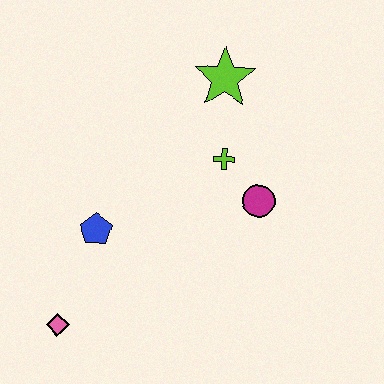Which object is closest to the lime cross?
The magenta circle is closest to the lime cross.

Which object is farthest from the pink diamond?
The lime star is farthest from the pink diamond.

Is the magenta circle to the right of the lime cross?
Yes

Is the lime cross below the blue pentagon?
No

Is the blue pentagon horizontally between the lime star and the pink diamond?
Yes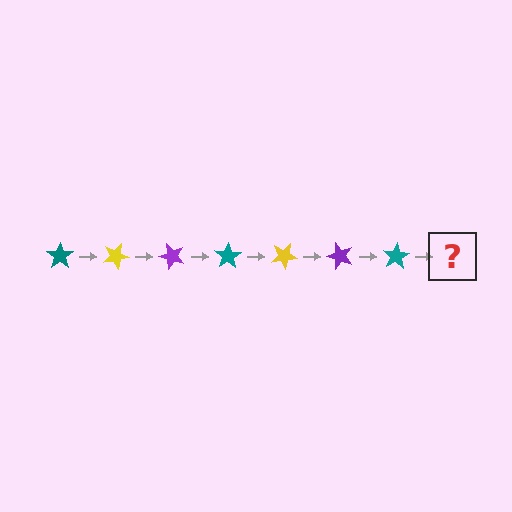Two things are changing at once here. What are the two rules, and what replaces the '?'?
The two rules are that it rotates 25 degrees each step and the color cycles through teal, yellow, and purple. The '?' should be a yellow star, rotated 175 degrees from the start.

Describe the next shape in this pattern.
It should be a yellow star, rotated 175 degrees from the start.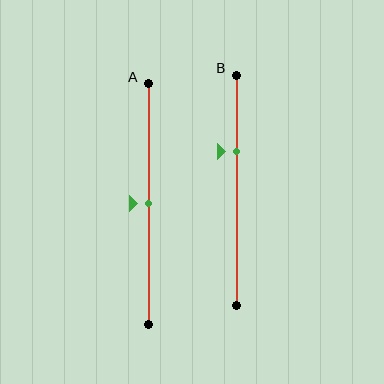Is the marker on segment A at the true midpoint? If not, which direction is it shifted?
Yes, the marker on segment A is at the true midpoint.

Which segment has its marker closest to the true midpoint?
Segment A has its marker closest to the true midpoint.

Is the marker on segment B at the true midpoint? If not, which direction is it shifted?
No, the marker on segment B is shifted upward by about 17% of the segment length.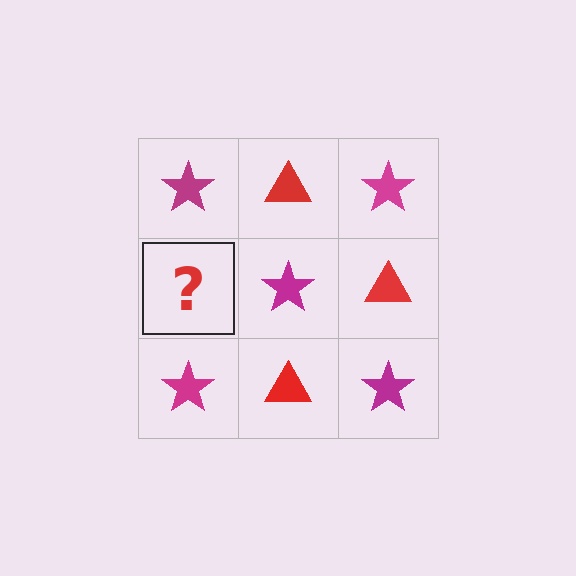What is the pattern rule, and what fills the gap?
The rule is that it alternates magenta star and red triangle in a checkerboard pattern. The gap should be filled with a red triangle.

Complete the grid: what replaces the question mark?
The question mark should be replaced with a red triangle.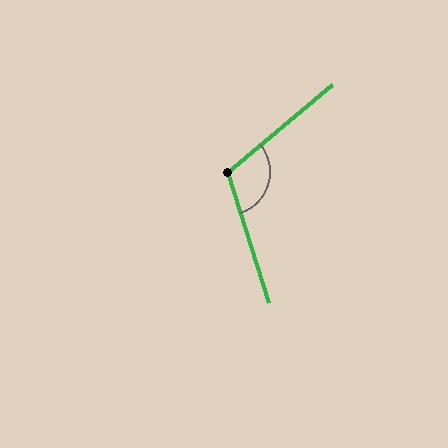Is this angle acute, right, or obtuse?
It is obtuse.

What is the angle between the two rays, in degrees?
Approximately 112 degrees.